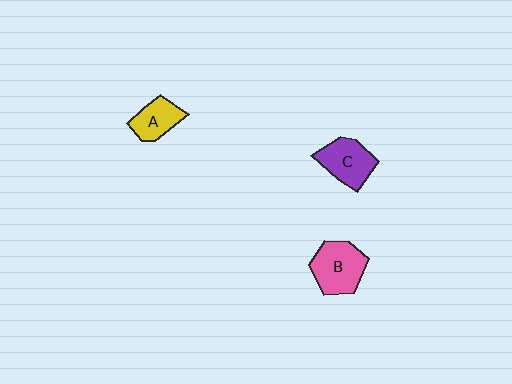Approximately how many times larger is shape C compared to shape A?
Approximately 1.3 times.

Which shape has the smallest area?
Shape A (yellow).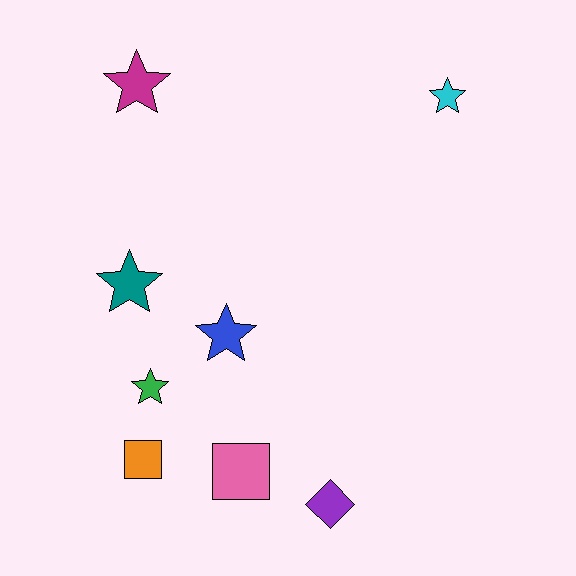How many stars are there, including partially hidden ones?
There are 5 stars.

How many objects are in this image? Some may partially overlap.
There are 8 objects.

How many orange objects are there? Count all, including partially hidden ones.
There is 1 orange object.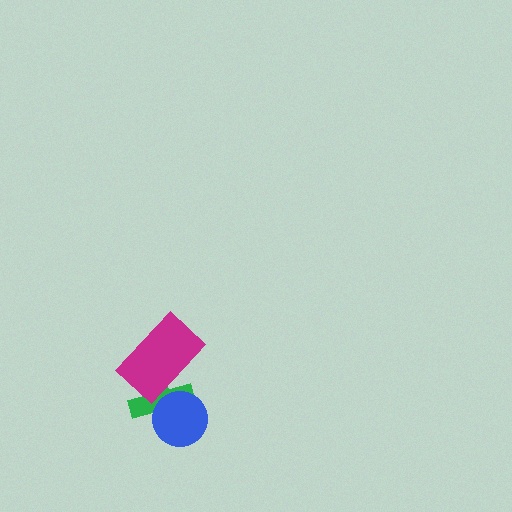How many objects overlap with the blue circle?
1 object overlaps with the blue circle.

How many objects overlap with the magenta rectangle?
1 object overlaps with the magenta rectangle.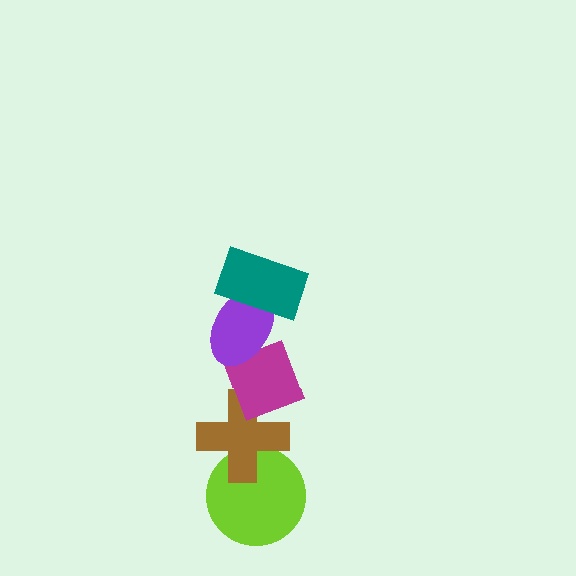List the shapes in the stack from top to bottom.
From top to bottom: the teal rectangle, the purple ellipse, the magenta diamond, the brown cross, the lime circle.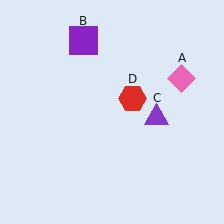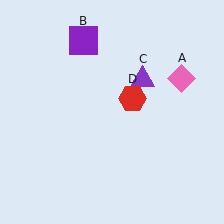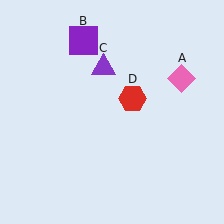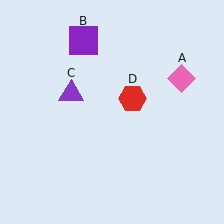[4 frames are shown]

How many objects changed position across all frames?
1 object changed position: purple triangle (object C).